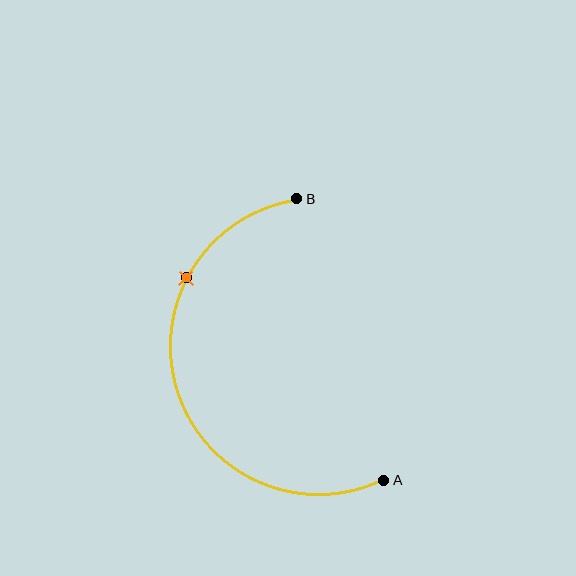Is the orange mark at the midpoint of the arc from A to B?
No. The orange mark lies on the arc but is closer to endpoint B. The arc midpoint would be at the point on the curve equidistant along the arc from both A and B.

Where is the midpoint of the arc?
The arc midpoint is the point on the curve farthest from the straight line joining A and B. It sits to the left of that line.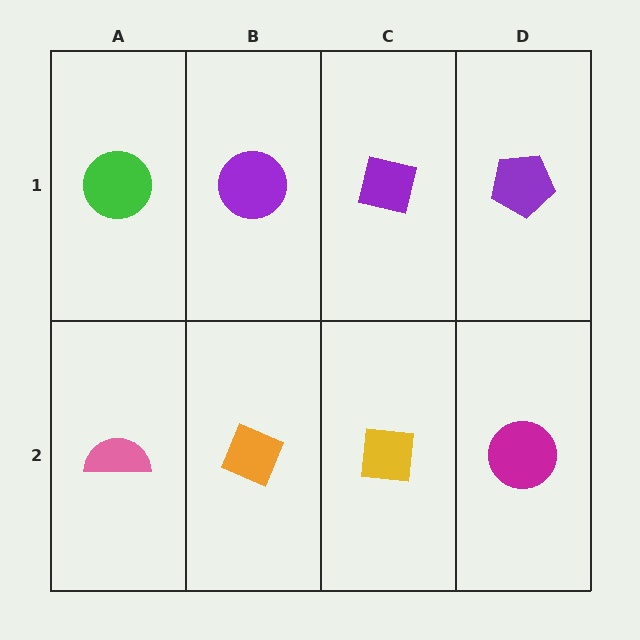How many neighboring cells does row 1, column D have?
2.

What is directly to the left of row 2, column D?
A yellow square.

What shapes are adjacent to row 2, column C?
A purple square (row 1, column C), an orange diamond (row 2, column B), a magenta circle (row 2, column D).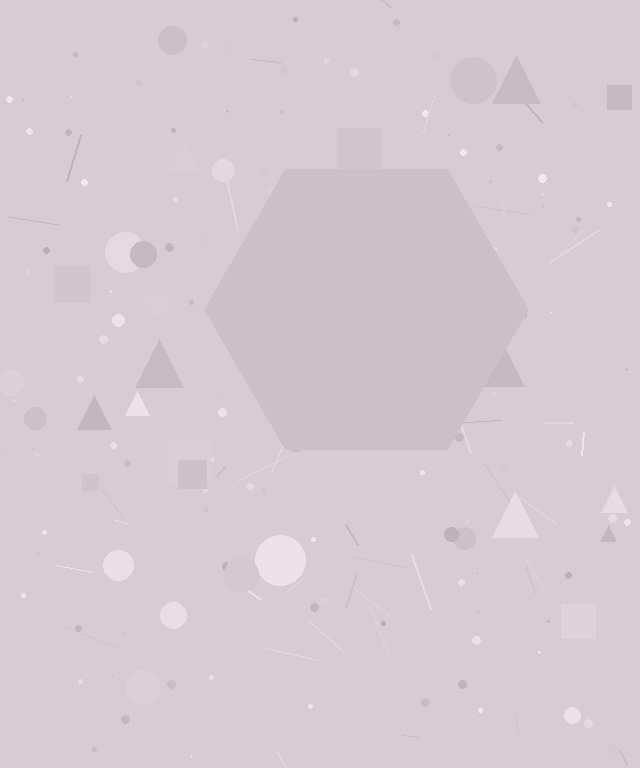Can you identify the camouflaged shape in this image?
The camouflaged shape is a hexagon.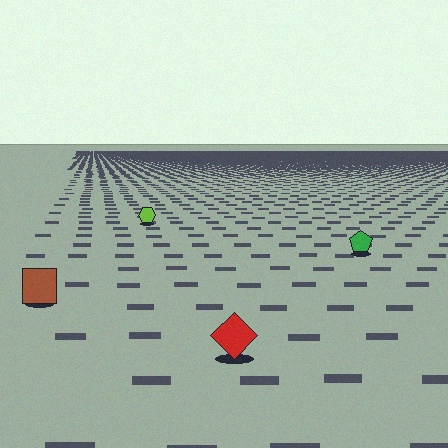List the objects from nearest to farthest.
From nearest to farthest: the red diamond, the brown square, the green pentagon, the lime hexagon.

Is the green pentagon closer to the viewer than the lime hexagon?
Yes. The green pentagon is closer — you can tell from the texture gradient: the ground texture is coarser near it.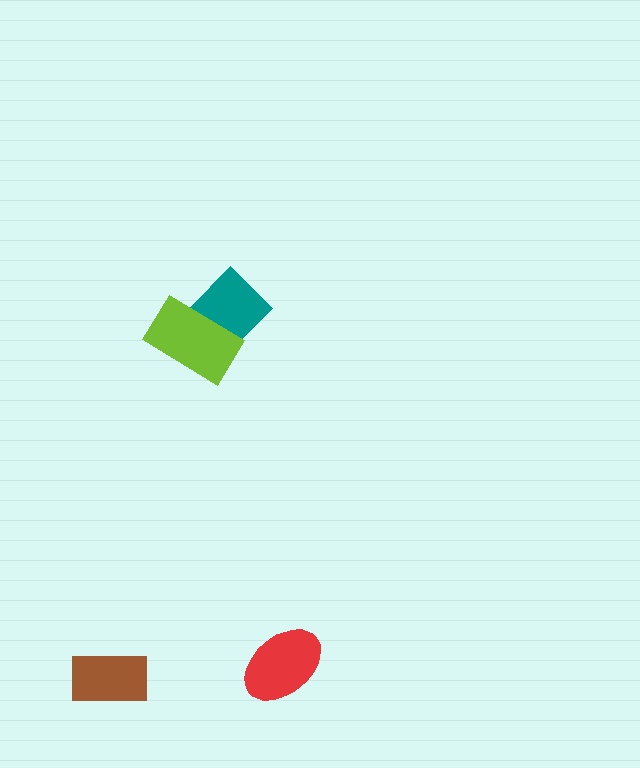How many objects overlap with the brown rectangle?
0 objects overlap with the brown rectangle.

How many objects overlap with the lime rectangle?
1 object overlaps with the lime rectangle.